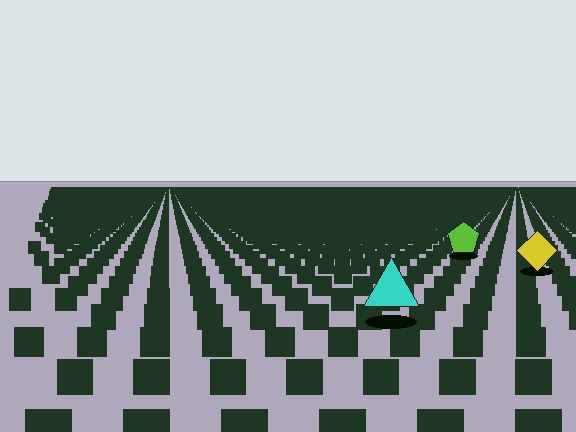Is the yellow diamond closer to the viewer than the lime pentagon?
Yes. The yellow diamond is closer — you can tell from the texture gradient: the ground texture is coarser near it.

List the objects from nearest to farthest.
From nearest to farthest: the cyan triangle, the yellow diamond, the lime pentagon.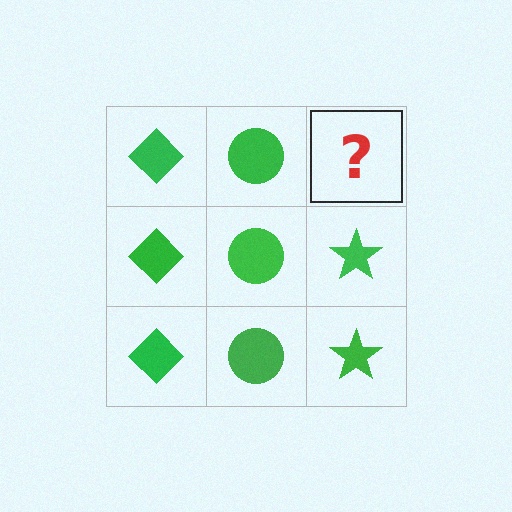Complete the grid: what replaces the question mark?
The question mark should be replaced with a green star.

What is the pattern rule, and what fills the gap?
The rule is that each column has a consistent shape. The gap should be filled with a green star.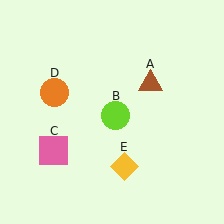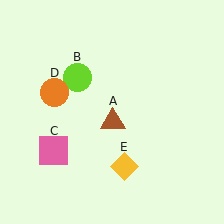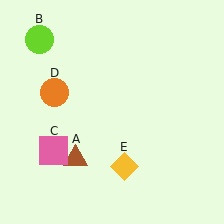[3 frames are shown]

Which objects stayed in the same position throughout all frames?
Pink square (object C) and orange circle (object D) and yellow diamond (object E) remained stationary.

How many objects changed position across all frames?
2 objects changed position: brown triangle (object A), lime circle (object B).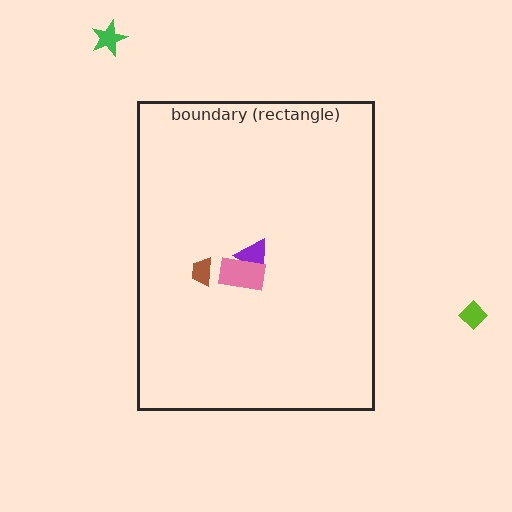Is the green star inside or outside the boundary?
Outside.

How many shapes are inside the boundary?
3 inside, 2 outside.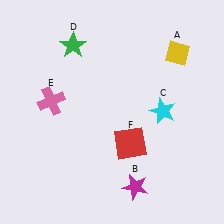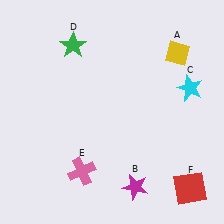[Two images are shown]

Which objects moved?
The objects that moved are: the cyan star (C), the pink cross (E), the red square (F).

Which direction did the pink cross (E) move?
The pink cross (E) moved down.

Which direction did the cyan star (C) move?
The cyan star (C) moved right.